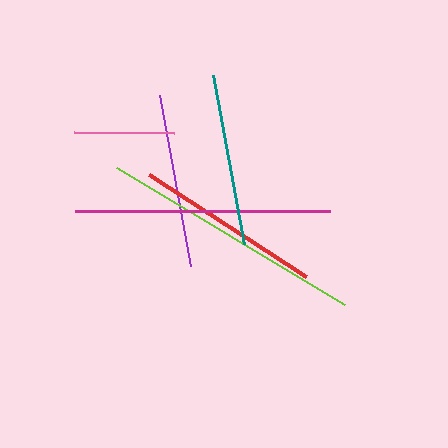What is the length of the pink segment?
The pink segment is approximately 100 pixels long.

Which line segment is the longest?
The lime line is the longest at approximately 266 pixels.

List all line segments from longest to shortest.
From longest to shortest: lime, magenta, red, purple, teal, pink.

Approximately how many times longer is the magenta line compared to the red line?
The magenta line is approximately 1.4 times the length of the red line.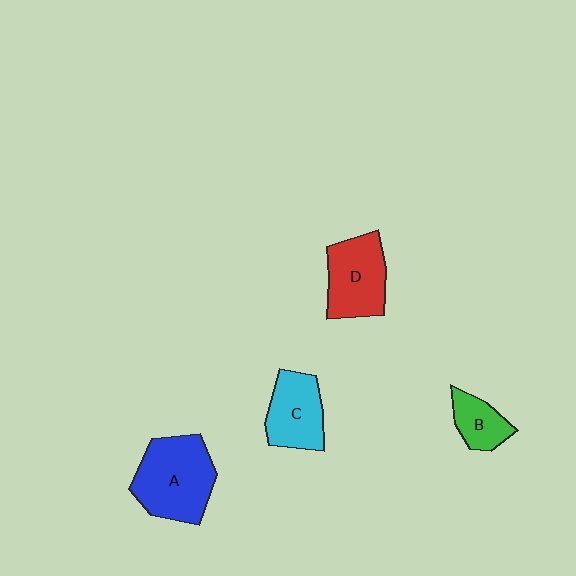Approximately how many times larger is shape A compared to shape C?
Approximately 1.5 times.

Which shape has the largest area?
Shape A (blue).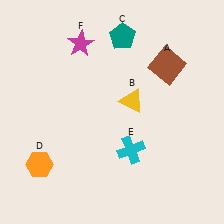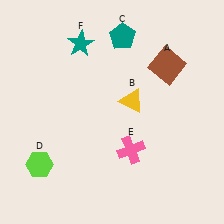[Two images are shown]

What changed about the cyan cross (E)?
In Image 1, E is cyan. In Image 2, it changed to pink.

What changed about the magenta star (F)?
In Image 1, F is magenta. In Image 2, it changed to teal.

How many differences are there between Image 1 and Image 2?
There are 3 differences between the two images.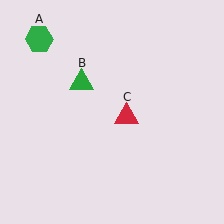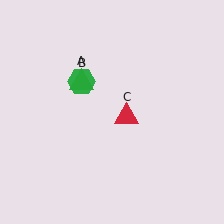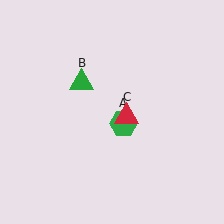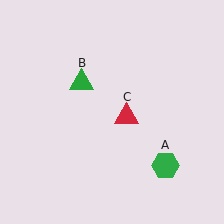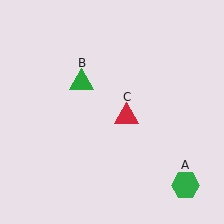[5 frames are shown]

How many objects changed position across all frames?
1 object changed position: green hexagon (object A).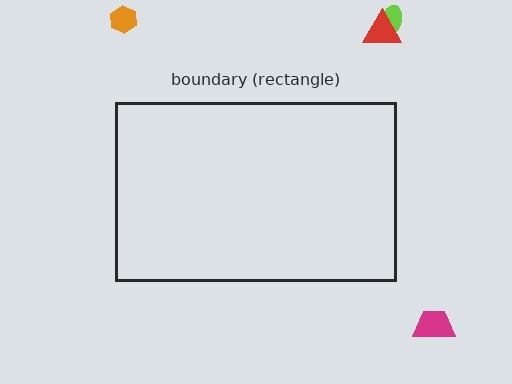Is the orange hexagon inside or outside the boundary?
Outside.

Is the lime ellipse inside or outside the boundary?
Outside.